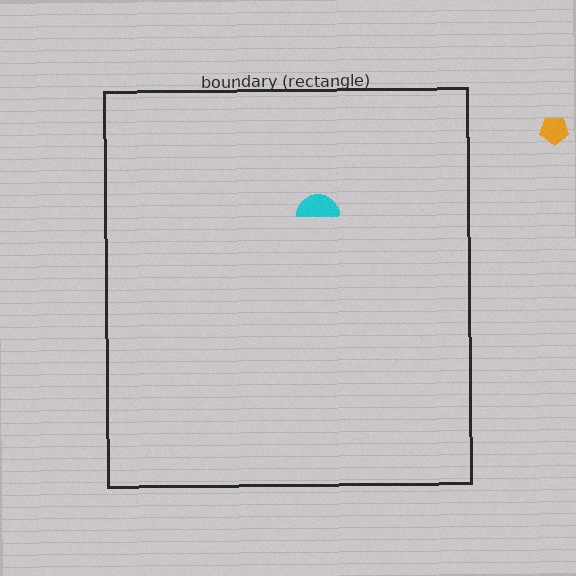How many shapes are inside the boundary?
1 inside, 1 outside.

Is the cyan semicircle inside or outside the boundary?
Inside.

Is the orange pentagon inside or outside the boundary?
Outside.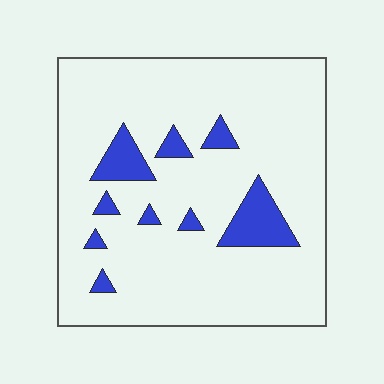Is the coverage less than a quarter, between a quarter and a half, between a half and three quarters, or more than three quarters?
Less than a quarter.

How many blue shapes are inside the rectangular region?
9.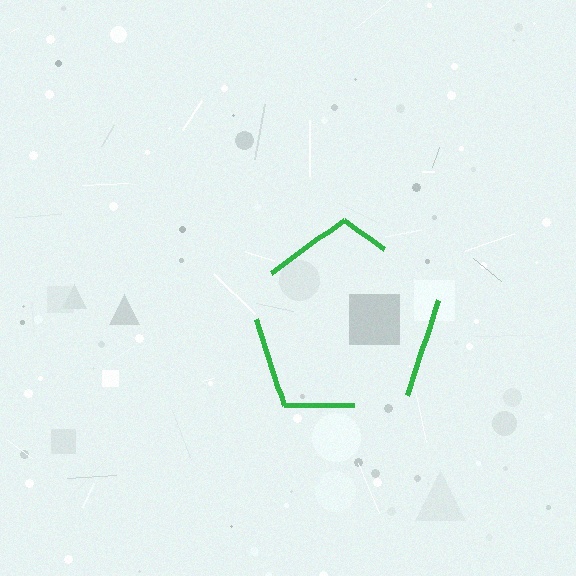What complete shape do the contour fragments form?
The contour fragments form a pentagon.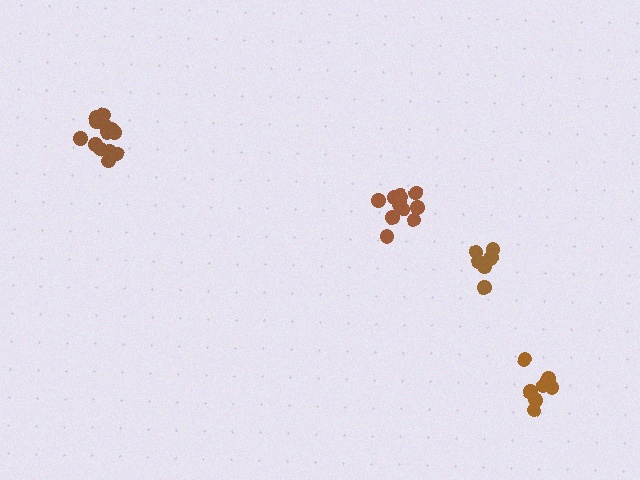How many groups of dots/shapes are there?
There are 4 groups.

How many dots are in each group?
Group 1: 12 dots, Group 2: 8 dots, Group 3: 13 dots, Group 4: 8 dots (41 total).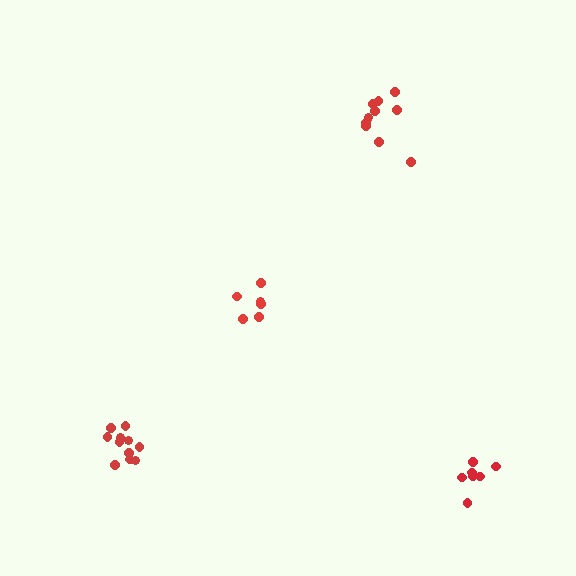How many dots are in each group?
Group 1: 11 dots, Group 2: 6 dots, Group 3: 10 dots, Group 4: 7 dots (34 total).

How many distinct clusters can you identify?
There are 4 distinct clusters.